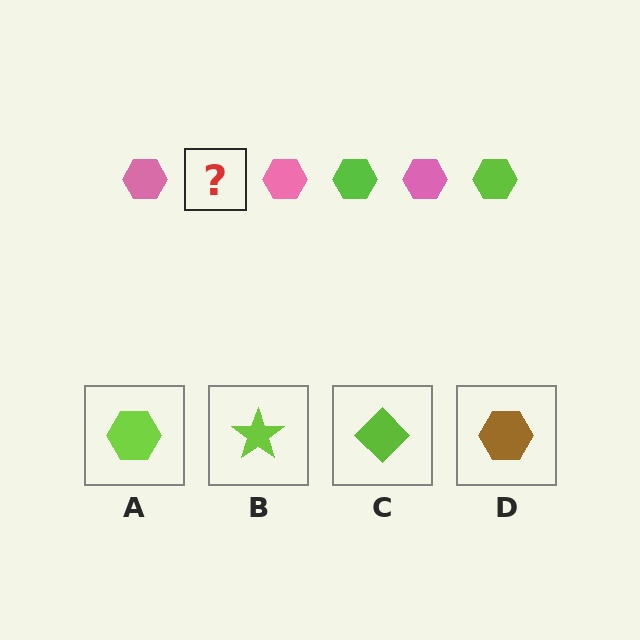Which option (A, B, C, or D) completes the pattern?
A.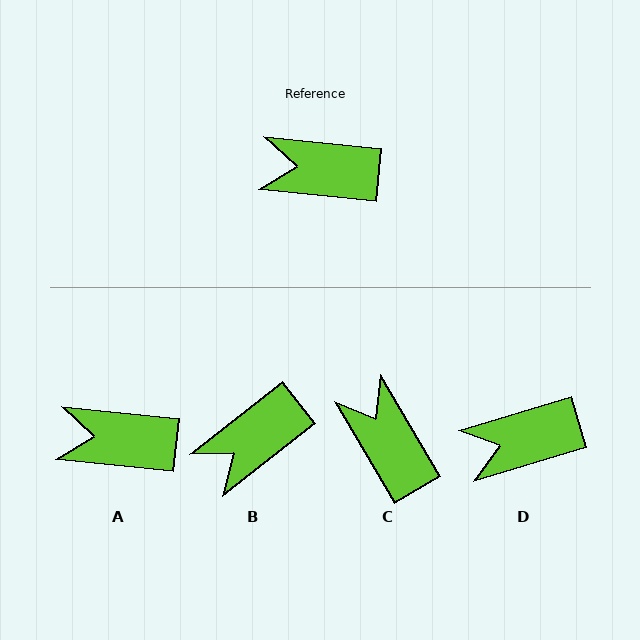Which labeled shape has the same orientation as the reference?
A.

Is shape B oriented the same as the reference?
No, it is off by about 44 degrees.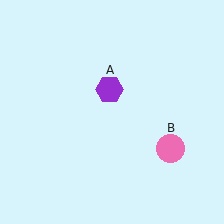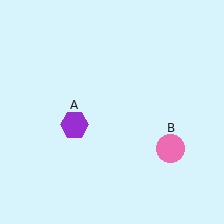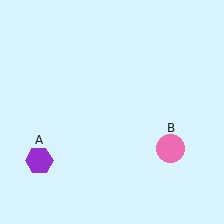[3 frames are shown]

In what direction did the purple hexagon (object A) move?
The purple hexagon (object A) moved down and to the left.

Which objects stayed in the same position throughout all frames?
Pink circle (object B) remained stationary.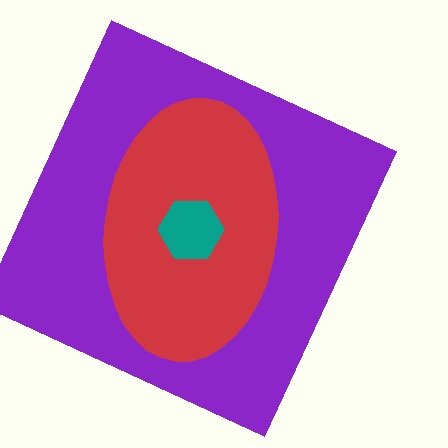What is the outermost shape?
The purple square.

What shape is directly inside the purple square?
The red ellipse.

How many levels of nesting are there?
3.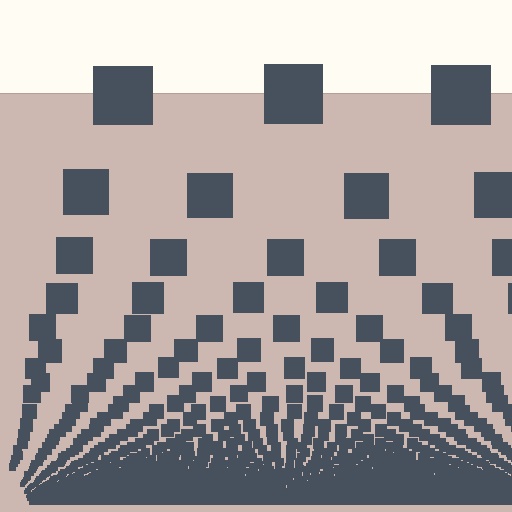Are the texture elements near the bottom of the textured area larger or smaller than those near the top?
Smaller. The gradient is inverted — elements near the bottom are smaller and denser.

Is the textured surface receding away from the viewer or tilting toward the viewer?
The surface appears to tilt toward the viewer. Texture elements get larger and sparser toward the top.